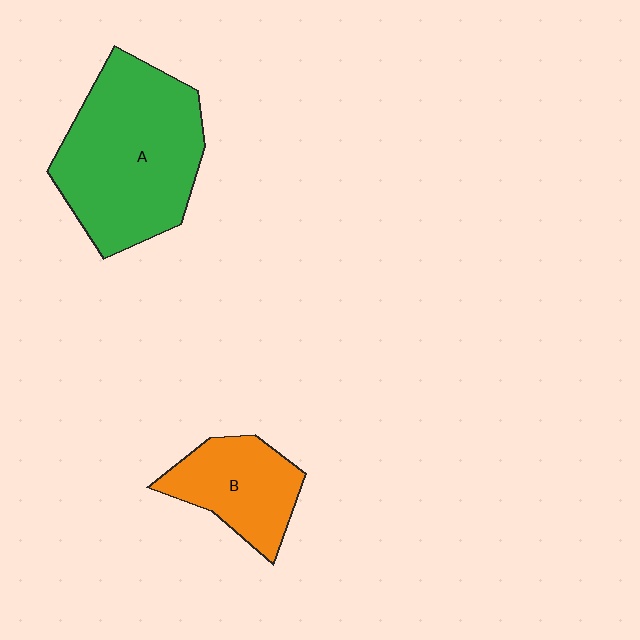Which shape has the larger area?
Shape A (green).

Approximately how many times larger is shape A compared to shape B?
Approximately 2.0 times.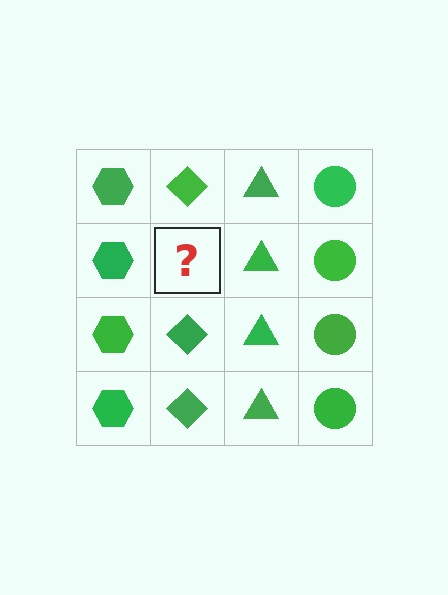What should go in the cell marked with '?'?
The missing cell should contain a green diamond.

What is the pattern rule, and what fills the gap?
The rule is that each column has a consistent shape. The gap should be filled with a green diamond.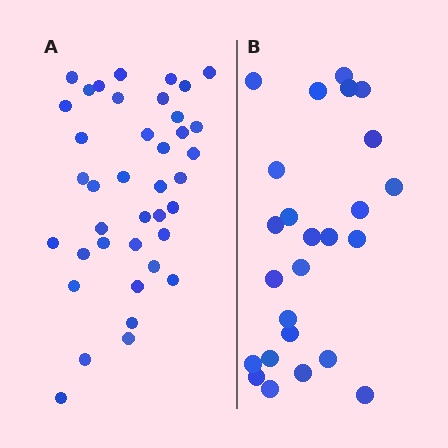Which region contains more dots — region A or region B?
Region A (the left region) has more dots.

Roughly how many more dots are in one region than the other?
Region A has approximately 15 more dots than region B.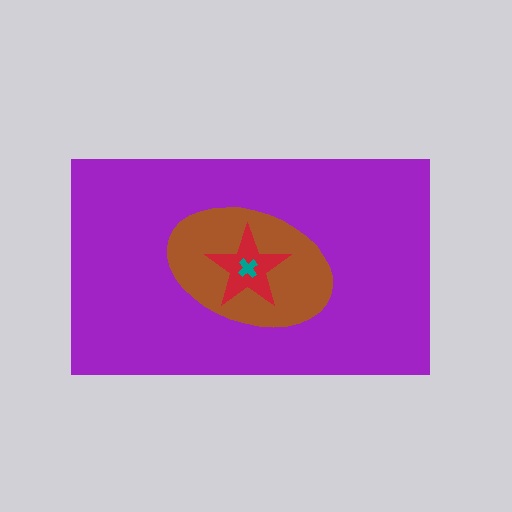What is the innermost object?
The teal cross.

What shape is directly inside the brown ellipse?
The red star.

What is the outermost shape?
The purple rectangle.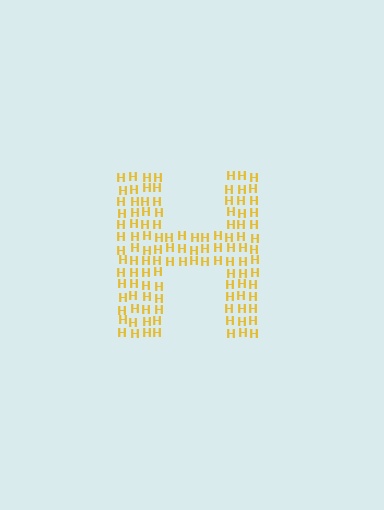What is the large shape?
The large shape is the letter H.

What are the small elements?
The small elements are letter H's.